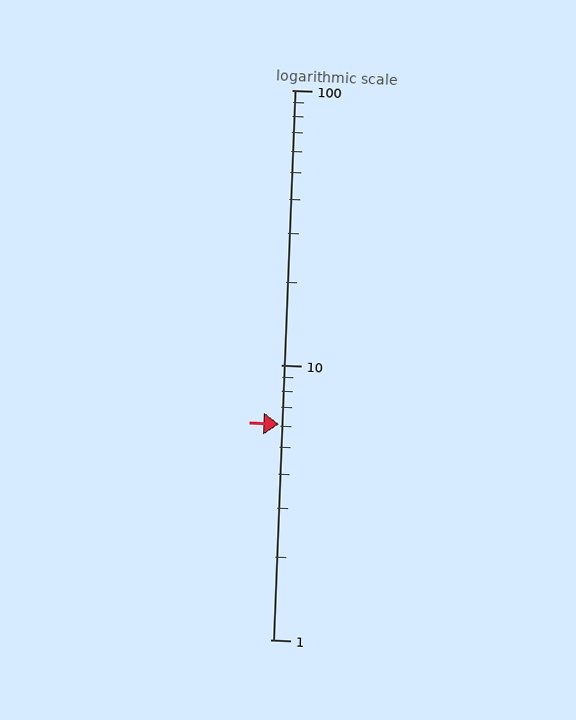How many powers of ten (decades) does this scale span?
The scale spans 2 decades, from 1 to 100.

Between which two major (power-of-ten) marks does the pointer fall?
The pointer is between 1 and 10.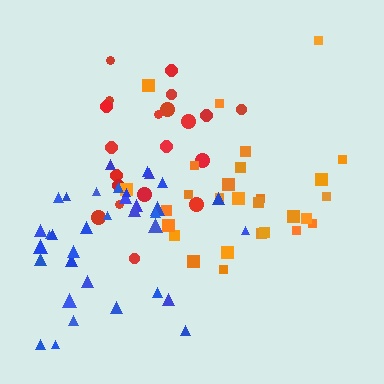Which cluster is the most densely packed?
Blue.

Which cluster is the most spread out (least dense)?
Orange.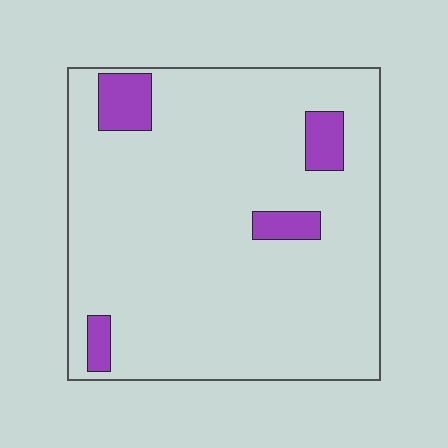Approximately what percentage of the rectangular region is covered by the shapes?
Approximately 10%.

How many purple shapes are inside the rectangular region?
4.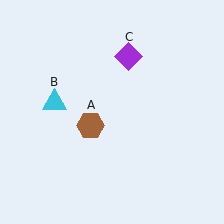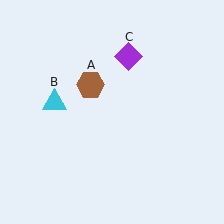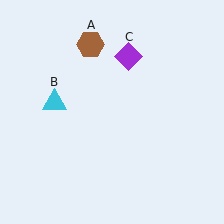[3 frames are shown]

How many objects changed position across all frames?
1 object changed position: brown hexagon (object A).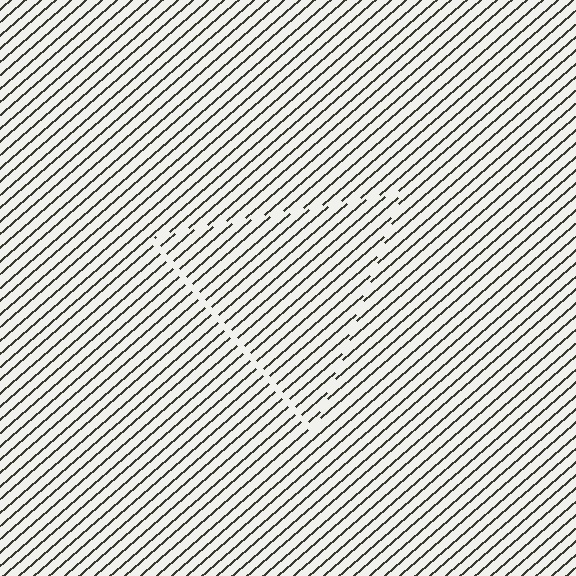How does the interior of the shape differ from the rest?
The interior of the shape contains the same grating, shifted by half a period — the contour is defined by the phase discontinuity where line-ends from the inner and outer gratings abut.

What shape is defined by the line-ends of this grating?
An illusory triangle. The interior of the shape contains the same grating, shifted by half a period — the contour is defined by the phase discontinuity where line-ends from the inner and outer gratings abut.